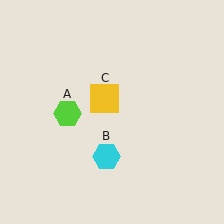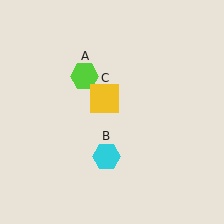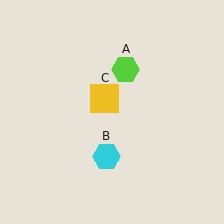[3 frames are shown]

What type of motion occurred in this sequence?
The lime hexagon (object A) rotated clockwise around the center of the scene.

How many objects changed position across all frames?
1 object changed position: lime hexagon (object A).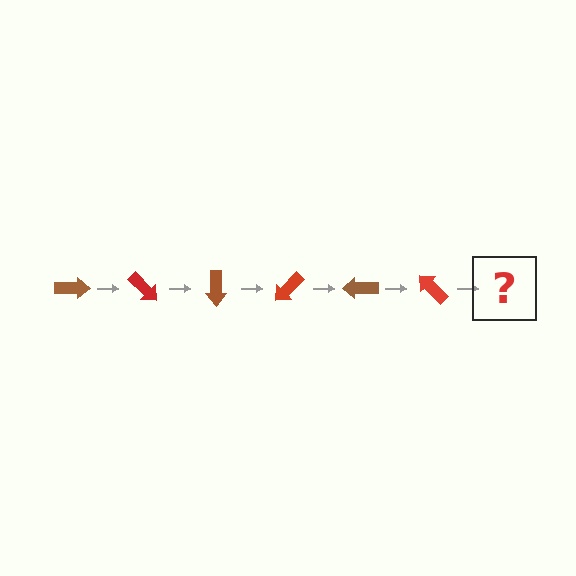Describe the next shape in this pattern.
It should be a brown arrow, rotated 270 degrees from the start.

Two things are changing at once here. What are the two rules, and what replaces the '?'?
The two rules are that it rotates 45 degrees each step and the color cycles through brown and red. The '?' should be a brown arrow, rotated 270 degrees from the start.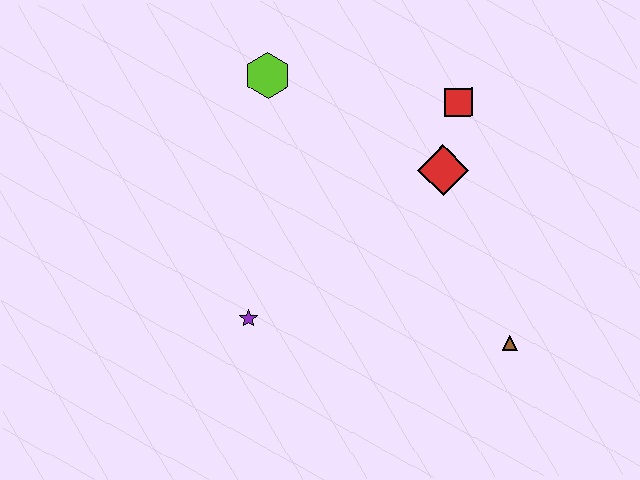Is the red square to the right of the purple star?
Yes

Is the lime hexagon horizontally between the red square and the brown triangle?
No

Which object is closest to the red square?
The red diamond is closest to the red square.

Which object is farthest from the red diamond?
The purple star is farthest from the red diamond.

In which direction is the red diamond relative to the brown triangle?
The red diamond is above the brown triangle.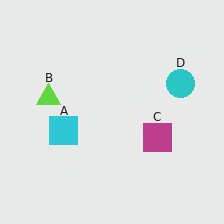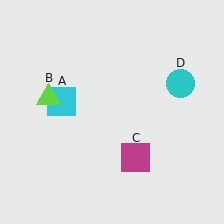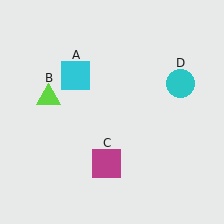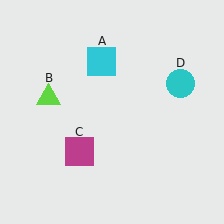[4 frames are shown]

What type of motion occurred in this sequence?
The cyan square (object A), magenta square (object C) rotated clockwise around the center of the scene.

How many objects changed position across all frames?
2 objects changed position: cyan square (object A), magenta square (object C).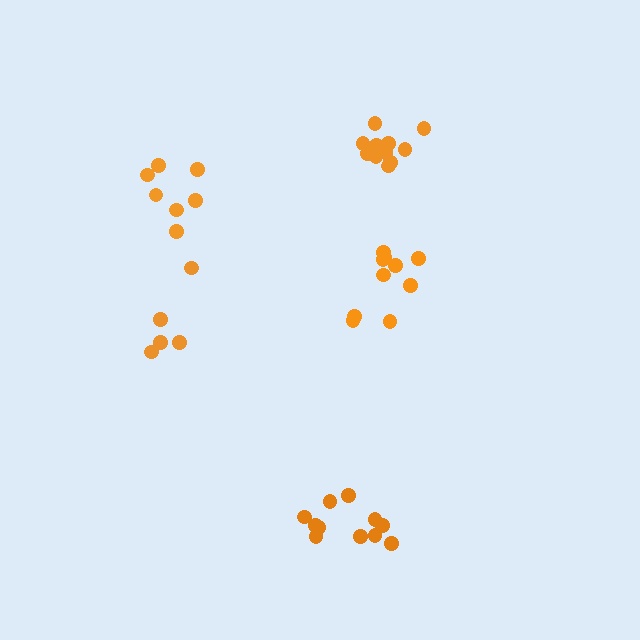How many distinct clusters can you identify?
There are 5 distinct clusters.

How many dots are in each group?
Group 1: 10 dots, Group 2: 5 dots, Group 3: 11 dots, Group 4: 11 dots, Group 5: 7 dots (44 total).